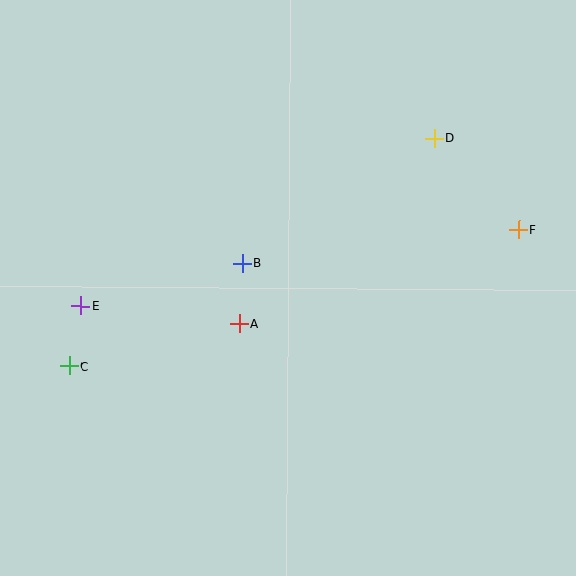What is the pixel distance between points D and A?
The distance between D and A is 269 pixels.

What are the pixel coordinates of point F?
Point F is at (519, 230).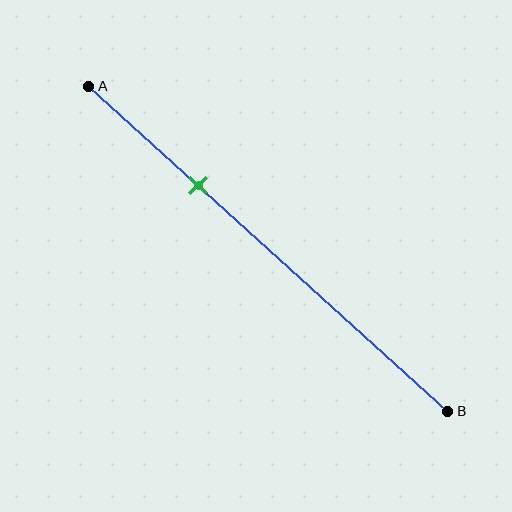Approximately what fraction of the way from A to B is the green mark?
The green mark is approximately 30% of the way from A to B.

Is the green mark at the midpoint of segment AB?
No, the mark is at about 30% from A, not at the 50% midpoint.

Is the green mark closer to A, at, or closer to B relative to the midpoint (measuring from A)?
The green mark is closer to point A than the midpoint of segment AB.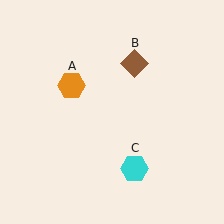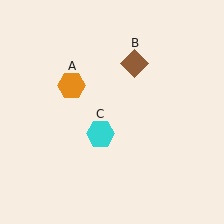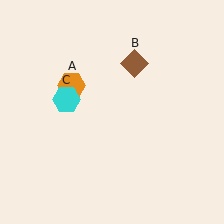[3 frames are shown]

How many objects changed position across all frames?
1 object changed position: cyan hexagon (object C).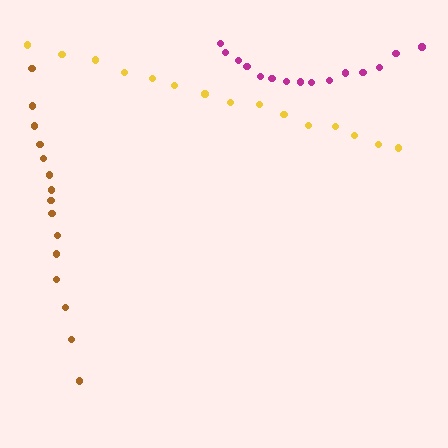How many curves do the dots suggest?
There are 3 distinct paths.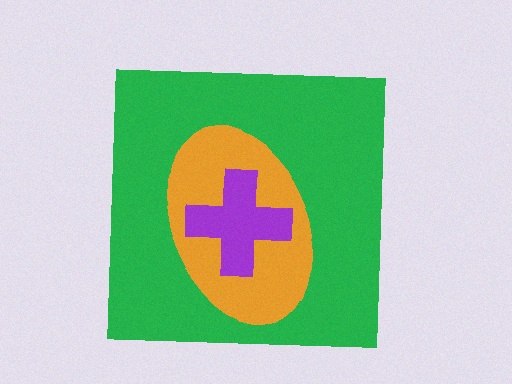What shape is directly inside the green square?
The orange ellipse.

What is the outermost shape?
The green square.